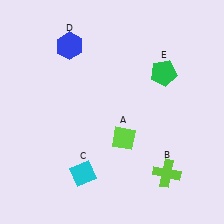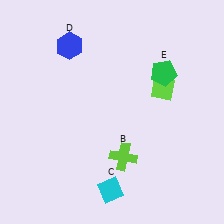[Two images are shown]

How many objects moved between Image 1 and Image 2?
3 objects moved between the two images.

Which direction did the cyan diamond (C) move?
The cyan diamond (C) moved right.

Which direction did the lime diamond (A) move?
The lime diamond (A) moved up.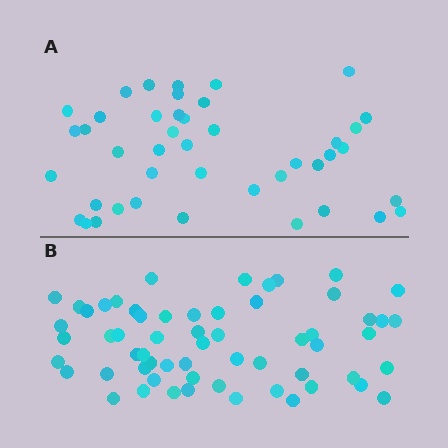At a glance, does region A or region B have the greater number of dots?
Region B (the bottom region) has more dots.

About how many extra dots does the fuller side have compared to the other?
Region B has approximately 15 more dots than region A.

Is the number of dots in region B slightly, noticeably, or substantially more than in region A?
Region B has noticeably more, but not dramatically so. The ratio is roughly 1.4 to 1.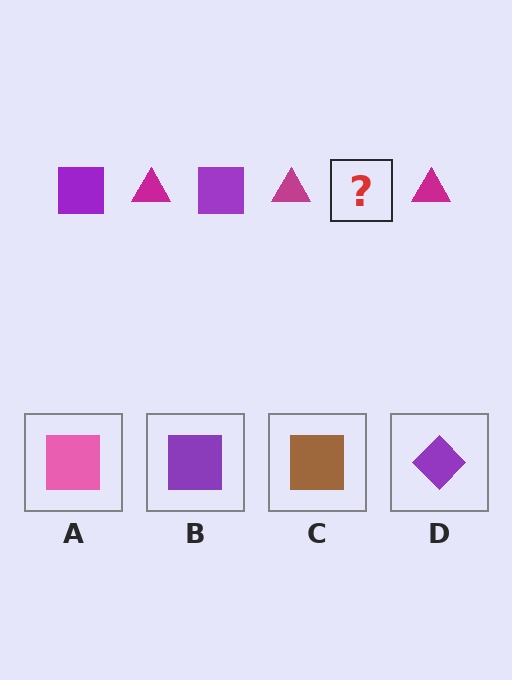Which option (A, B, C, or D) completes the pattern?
B.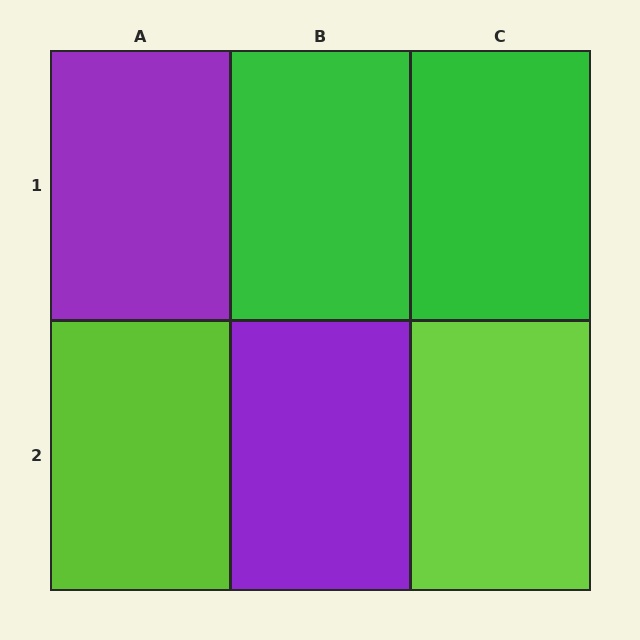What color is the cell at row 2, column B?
Purple.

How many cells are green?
2 cells are green.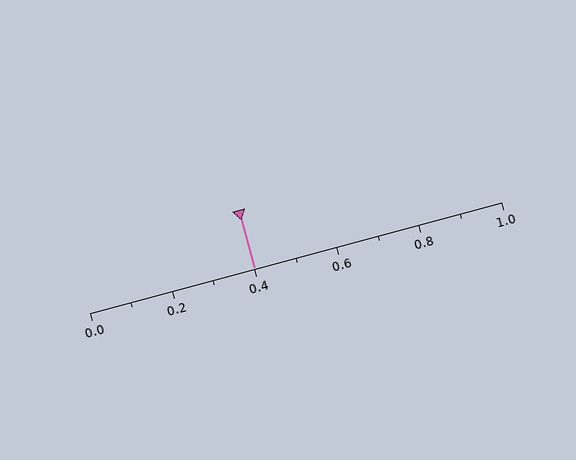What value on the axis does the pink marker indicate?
The marker indicates approximately 0.4.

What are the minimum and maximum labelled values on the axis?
The axis runs from 0.0 to 1.0.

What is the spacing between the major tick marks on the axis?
The major ticks are spaced 0.2 apart.